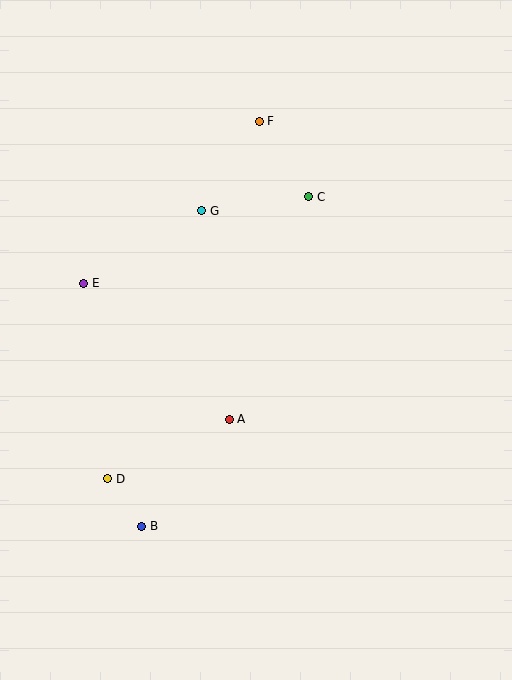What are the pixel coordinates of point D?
Point D is at (108, 479).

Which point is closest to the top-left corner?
Point F is closest to the top-left corner.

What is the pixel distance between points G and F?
The distance between G and F is 106 pixels.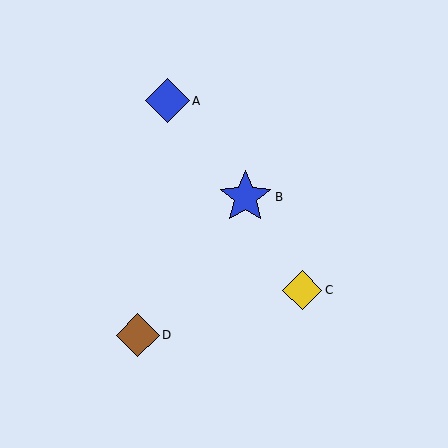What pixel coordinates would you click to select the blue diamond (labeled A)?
Click at (167, 101) to select the blue diamond A.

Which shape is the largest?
The blue star (labeled B) is the largest.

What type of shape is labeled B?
Shape B is a blue star.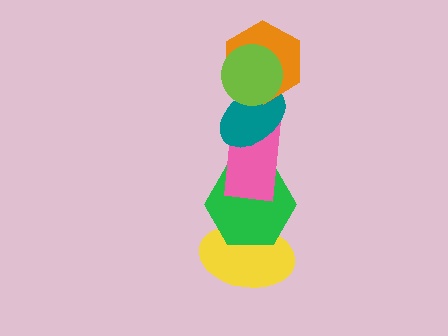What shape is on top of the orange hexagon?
The lime circle is on top of the orange hexagon.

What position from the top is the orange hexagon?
The orange hexagon is 2nd from the top.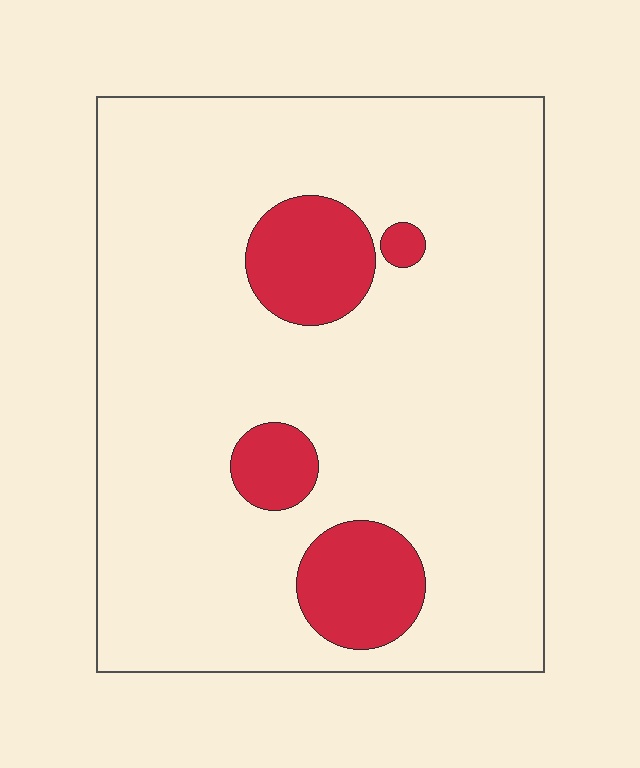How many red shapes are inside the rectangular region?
4.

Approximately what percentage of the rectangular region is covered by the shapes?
Approximately 15%.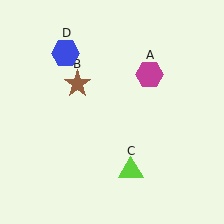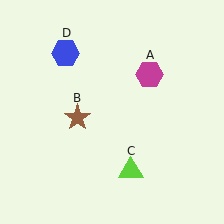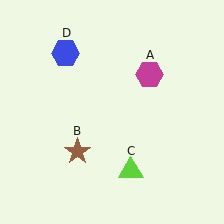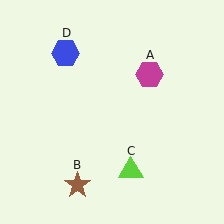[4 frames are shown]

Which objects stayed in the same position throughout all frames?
Magenta hexagon (object A) and lime triangle (object C) and blue hexagon (object D) remained stationary.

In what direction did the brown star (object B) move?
The brown star (object B) moved down.